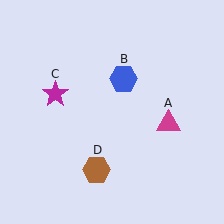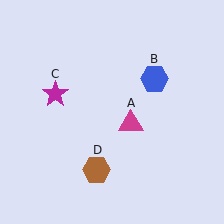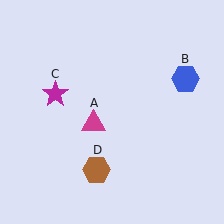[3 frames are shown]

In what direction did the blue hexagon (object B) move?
The blue hexagon (object B) moved right.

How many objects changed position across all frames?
2 objects changed position: magenta triangle (object A), blue hexagon (object B).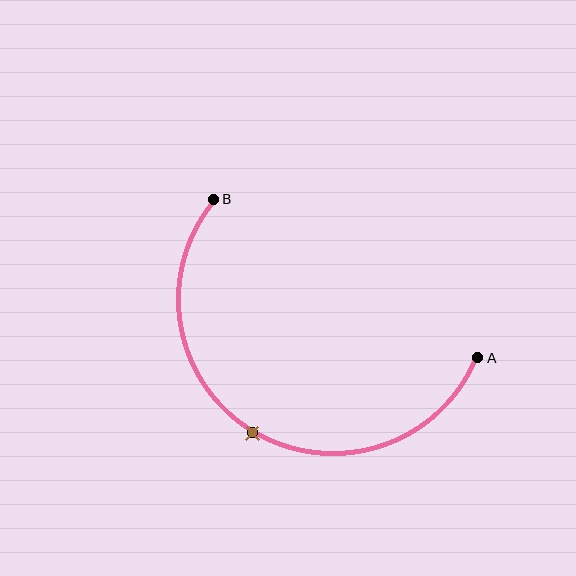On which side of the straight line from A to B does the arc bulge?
The arc bulges below the straight line connecting A and B.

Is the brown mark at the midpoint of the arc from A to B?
Yes. The brown mark lies on the arc at equal arc-length from both A and B — it is the arc midpoint.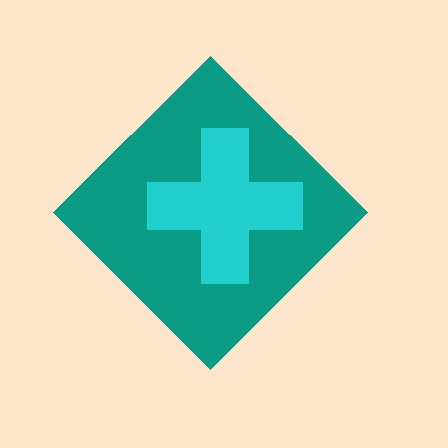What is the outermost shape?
The teal diamond.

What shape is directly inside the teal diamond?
The cyan cross.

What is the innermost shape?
The cyan cross.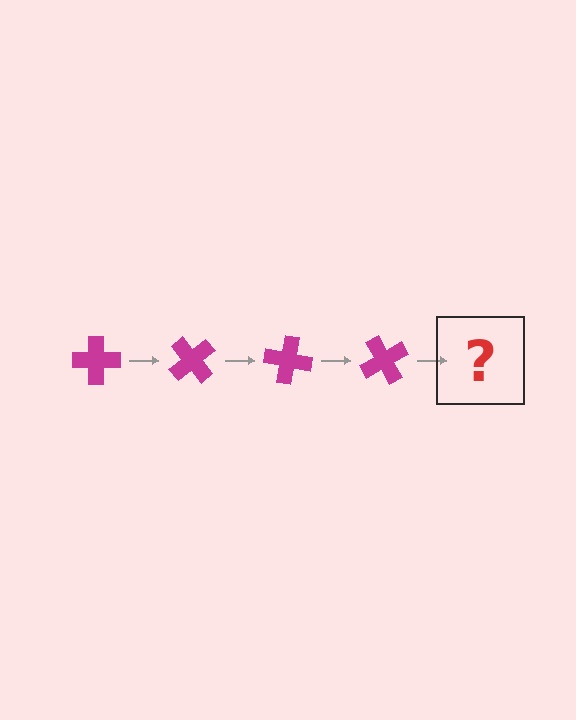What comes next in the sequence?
The next element should be a magenta cross rotated 200 degrees.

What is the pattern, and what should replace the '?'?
The pattern is that the cross rotates 50 degrees each step. The '?' should be a magenta cross rotated 200 degrees.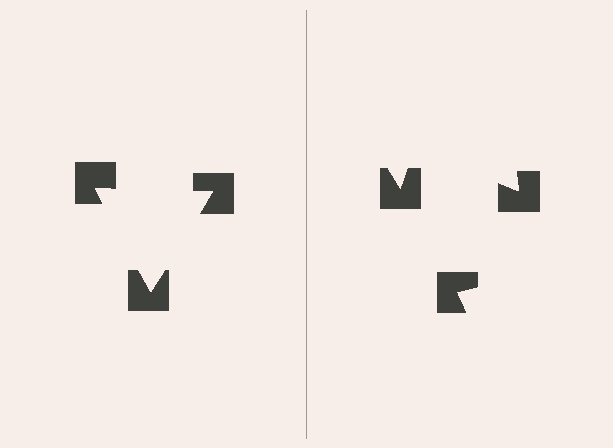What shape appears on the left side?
An illusory triangle.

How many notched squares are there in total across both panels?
6 — 3 on each side.